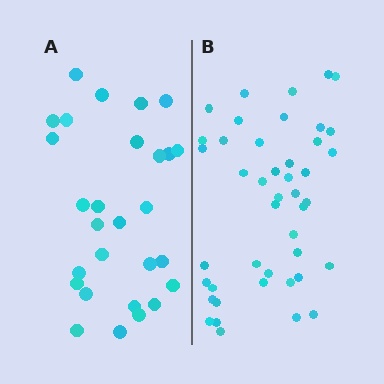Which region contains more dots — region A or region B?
Region B (the right region) has more dots.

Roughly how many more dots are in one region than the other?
Region B has approximately 15 more dots than region A.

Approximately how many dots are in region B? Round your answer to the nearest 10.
About 40 dots. (The exact count is 44, which rounds to 40.)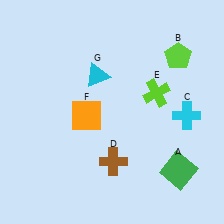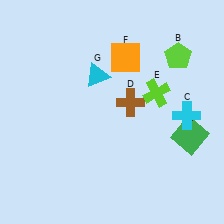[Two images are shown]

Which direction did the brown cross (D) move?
The brown cross (D) moved up.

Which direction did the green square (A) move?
The green square (A) moved up.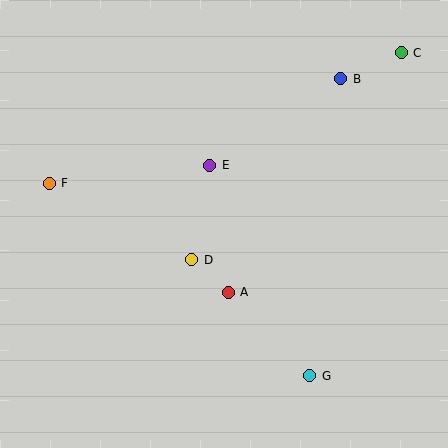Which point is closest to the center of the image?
Point D at (192, 260) is closest to the center.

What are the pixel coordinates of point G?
Point G is at (310, 376).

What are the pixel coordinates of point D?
Point D is at (192, 260).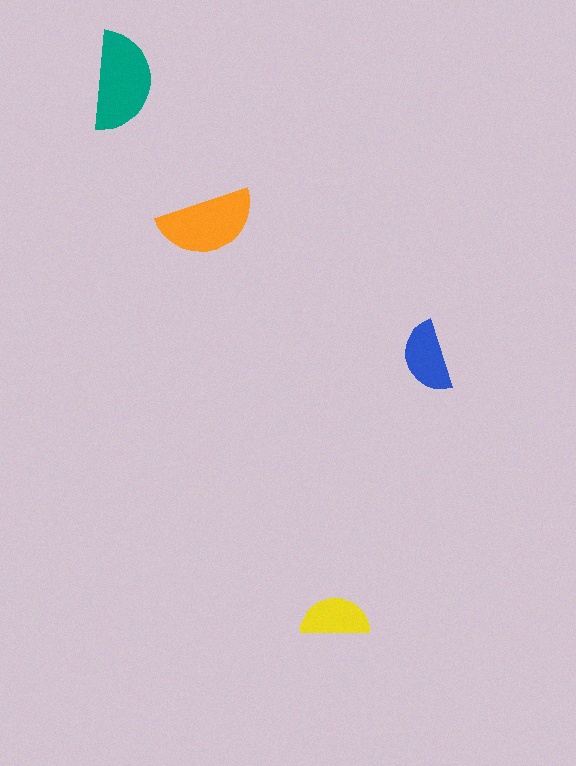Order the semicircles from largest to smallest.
the teal one, the orange one, the blue one, the yellow one.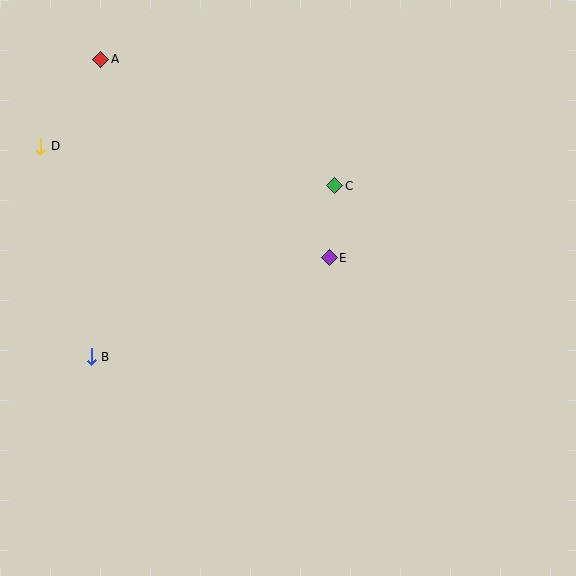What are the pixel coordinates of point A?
Point A is at (101, 59).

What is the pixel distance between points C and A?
The distance between C and A is 266 pixels.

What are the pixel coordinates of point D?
Point D is at (41, 146).